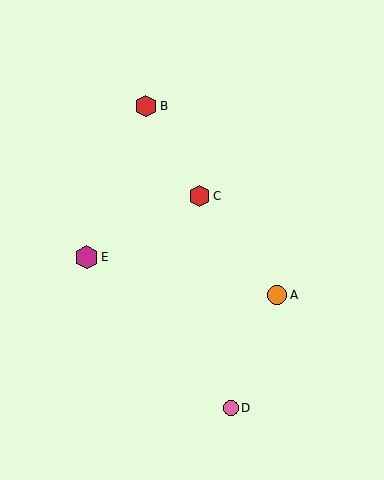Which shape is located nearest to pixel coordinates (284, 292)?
The orange circle (labeled A) at (277, 295) is nearest to that location.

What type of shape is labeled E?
Shape E is a magenta hexagon.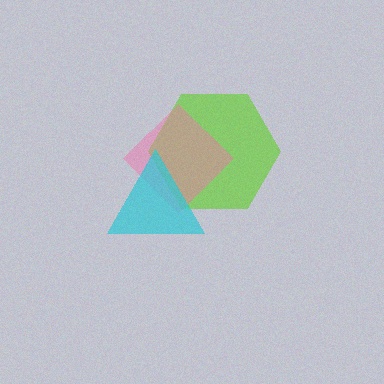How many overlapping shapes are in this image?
There are 3 overlapping shapes in the image.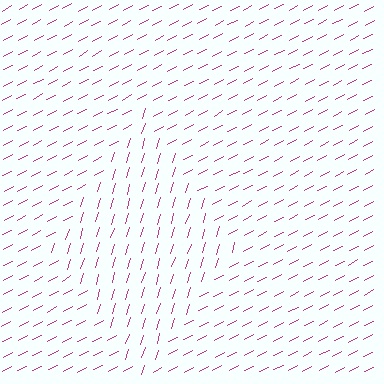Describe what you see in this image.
The image is filled with small magenta line segments. A diamond region in the image has lines oriented differently from the surrounding lines, creating a visible texture boundary.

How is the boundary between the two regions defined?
The boundary is defined purely by a change in line orientation (approximately 45 degrees difference). All lines are the same color and thickness.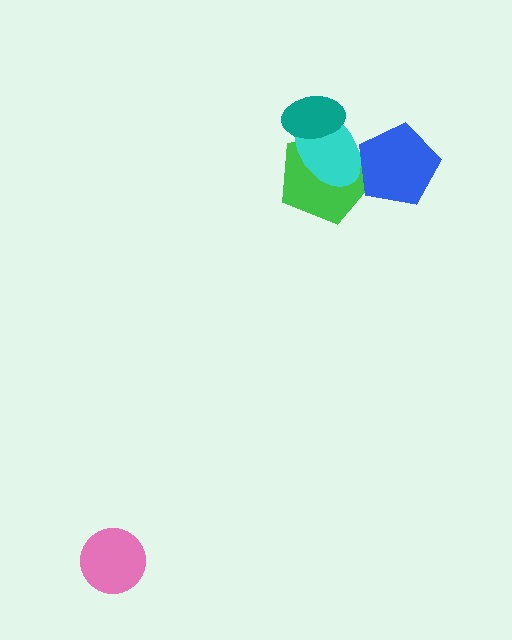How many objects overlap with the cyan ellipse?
3 objects overlap with the cyan ellipse.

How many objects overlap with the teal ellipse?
2 objects overlap with the teal ellipse.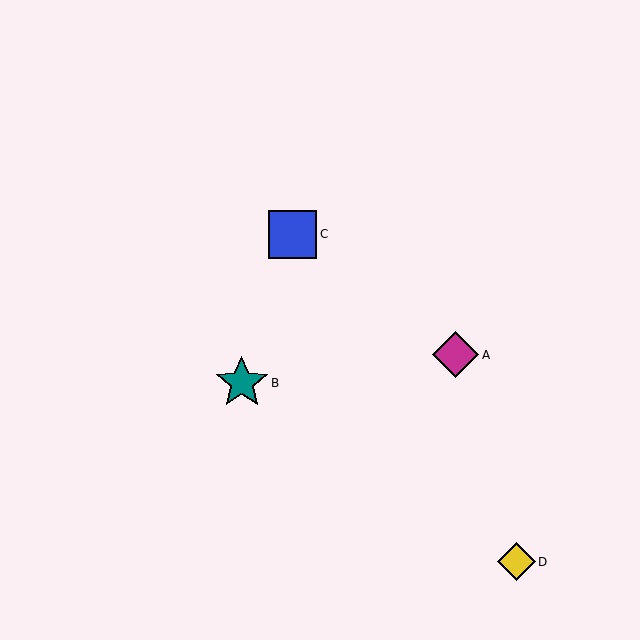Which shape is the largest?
The teal star (labeled B) is the largest.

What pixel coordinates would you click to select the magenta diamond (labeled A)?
Click at (455, 355) to select the magenta diamond A.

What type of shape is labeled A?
Shape A is a magenta diamond.